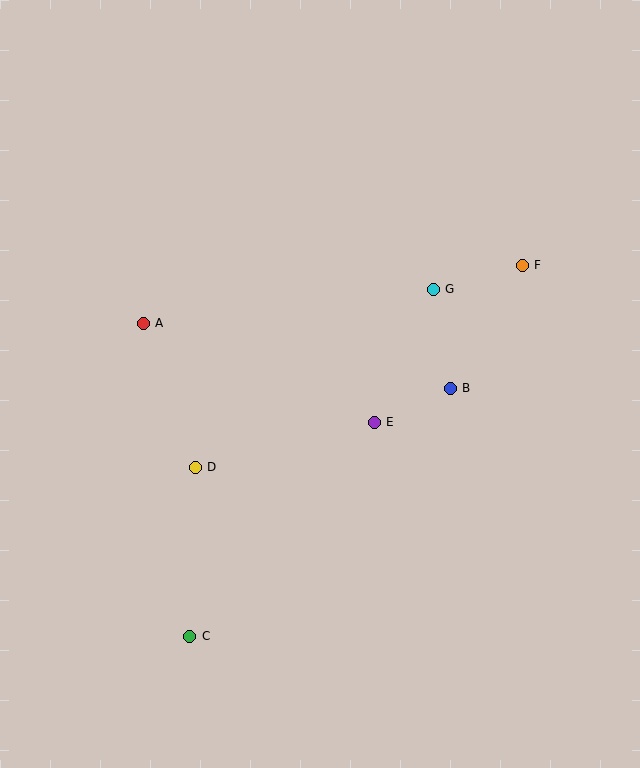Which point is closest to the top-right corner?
Point F is closest to the top-right corner.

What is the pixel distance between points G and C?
The distance between G and C is 424 pixels.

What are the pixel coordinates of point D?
Point D is at (195, 467).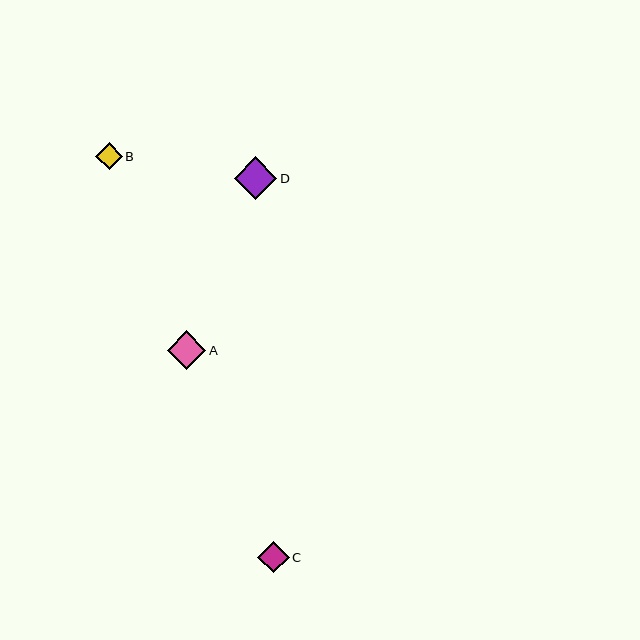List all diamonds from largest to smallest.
From largest to smallest: D, A, C, B.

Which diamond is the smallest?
Diamond B is the smallest with a size of approximately 26 pixels.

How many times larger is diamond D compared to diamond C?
Diamond D is approximately 1.4 times the size of diamond C.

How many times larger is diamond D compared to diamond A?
Diamond D is approximately 1.1 times the size of diamond A.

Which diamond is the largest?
Diamond D is the largest with a size of approximately 43 pixels.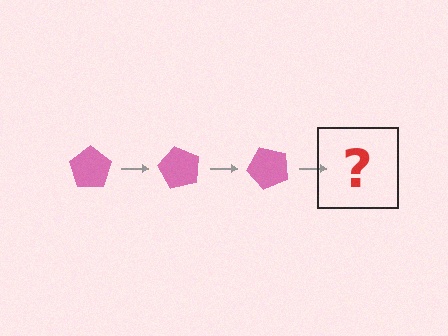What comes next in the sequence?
The next element should be a pink pentagon rotated 180 degrees.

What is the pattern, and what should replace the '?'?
The pattern is that the pentagon rotates 60 degrees each step. The '?' should be a pink pentagon rotated 180 degrees.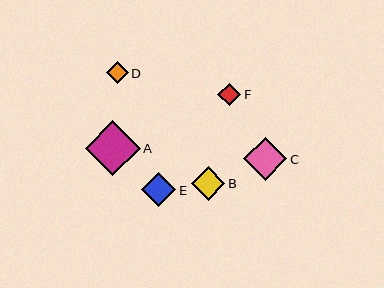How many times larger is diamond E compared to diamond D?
Diamond E is approximately 1.5 times the size of diamond D.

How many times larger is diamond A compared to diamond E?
Diamond A is approximately 1.6 times the size of diamond E.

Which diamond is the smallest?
Diamond D is the smallest with a size of approximately 22 pixels.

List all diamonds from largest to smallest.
From largest to smallest: A, C, E, B, F, D.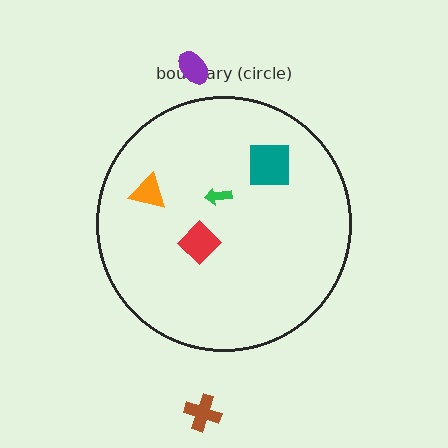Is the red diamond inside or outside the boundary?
Inside.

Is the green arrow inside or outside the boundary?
Inside.